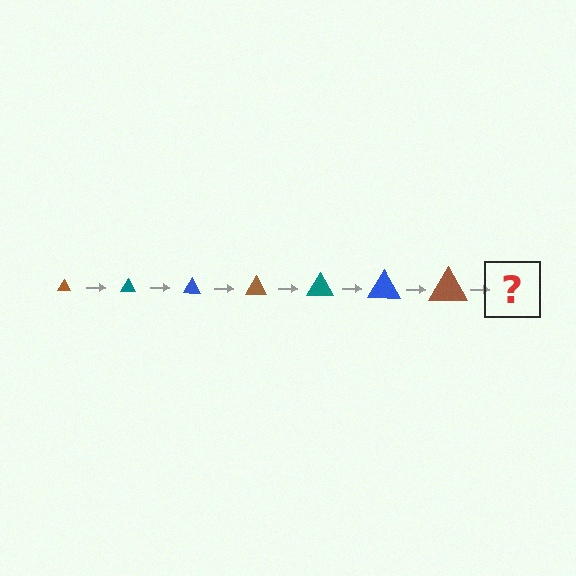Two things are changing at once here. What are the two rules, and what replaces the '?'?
The two rules are that the triangle grows larger each step and the color cycles through brown, teal, and blue. The '?' should be a teal triangle, larger than the previous one.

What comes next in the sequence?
The next element should be a teal triangle, larger than the previous one.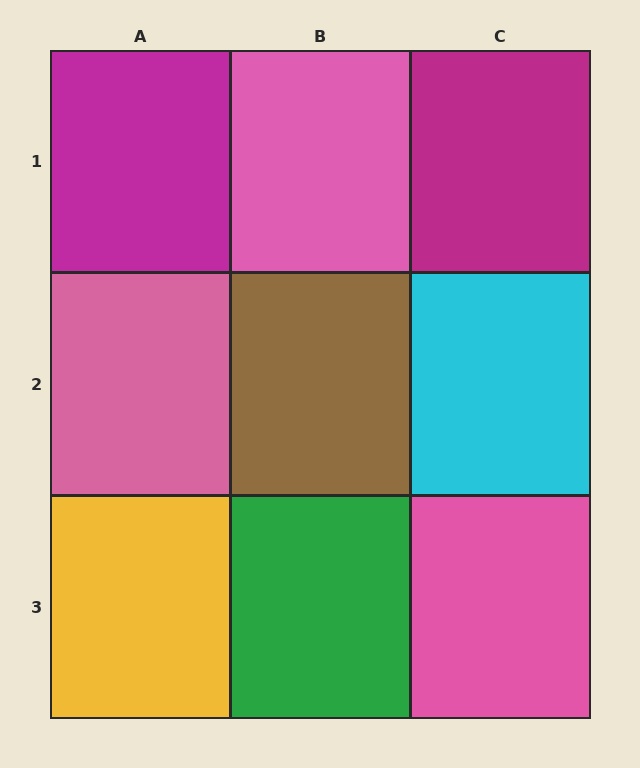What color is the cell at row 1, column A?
Magenta.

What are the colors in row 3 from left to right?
Yellow, green, pink.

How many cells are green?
1 cell is green.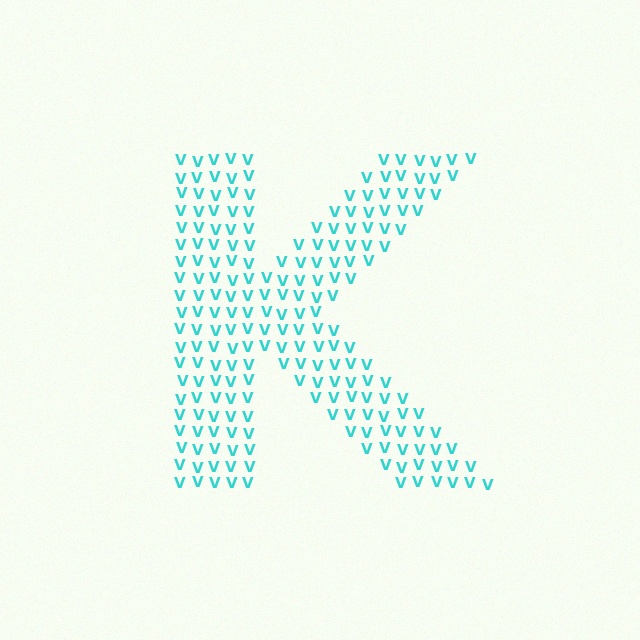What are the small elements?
The small elements are letter V's.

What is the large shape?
The large shape is the letter K.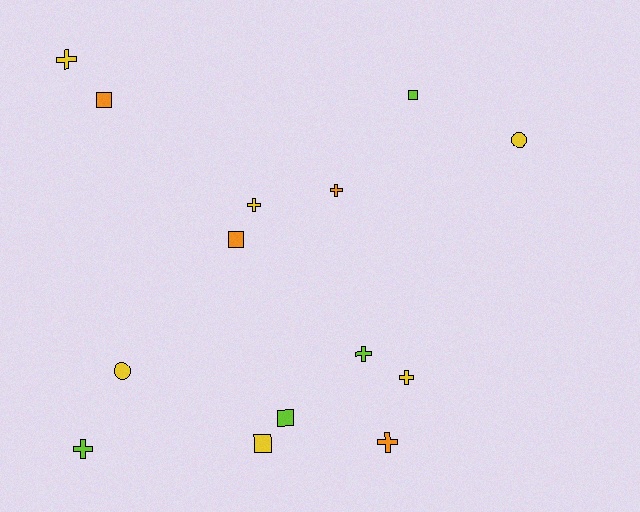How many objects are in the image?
There are 14 objects.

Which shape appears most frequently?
Cross, with 7 objects.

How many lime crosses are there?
There are 2 lime crosses.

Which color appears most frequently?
Yellow, with 6 objects.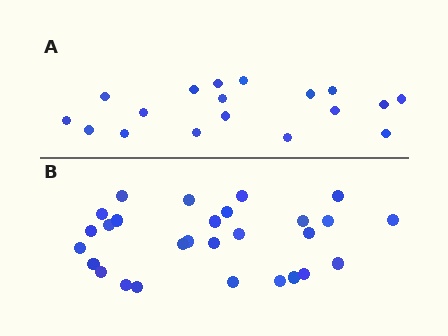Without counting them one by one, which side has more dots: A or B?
Region B (the bottom region) has more dots.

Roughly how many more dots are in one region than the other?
Region B has roughly 10 or so more dots than region A.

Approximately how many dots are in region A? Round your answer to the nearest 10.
About 20 dots. (The exact count is 18, which rounds to 20.)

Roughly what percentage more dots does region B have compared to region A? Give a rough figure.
About 55% more.